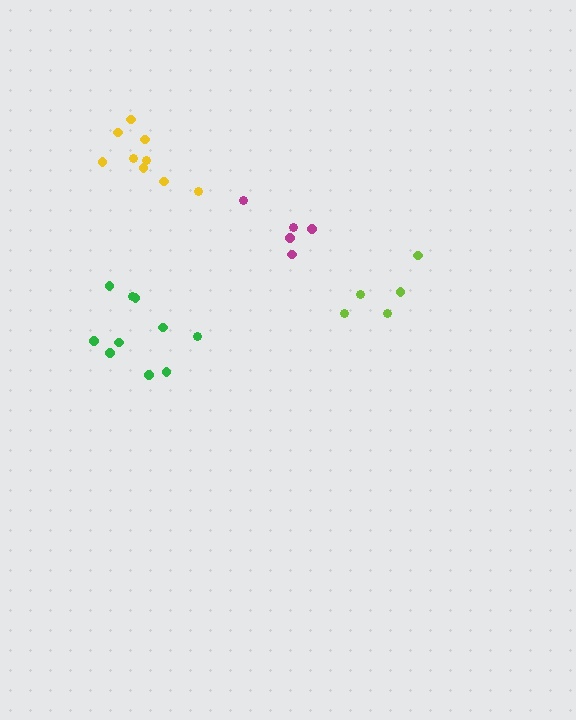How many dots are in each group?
Group 1: 9 dots, Group 2: 5 dots, Group 3: 5 dots, Group 4: 10 dots (29 total).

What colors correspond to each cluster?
The clusters are colored: yellow, magenta, lime, green.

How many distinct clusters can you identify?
There are 4 distinct clusters.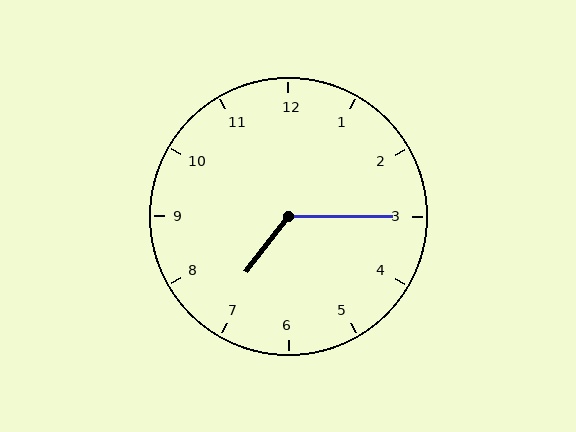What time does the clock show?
7:15.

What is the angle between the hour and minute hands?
Approximately 128 degrees.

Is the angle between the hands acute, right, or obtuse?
It is obtuse.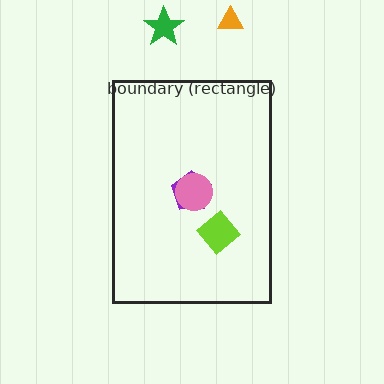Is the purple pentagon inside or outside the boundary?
Inside.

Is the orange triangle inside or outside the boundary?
Outside.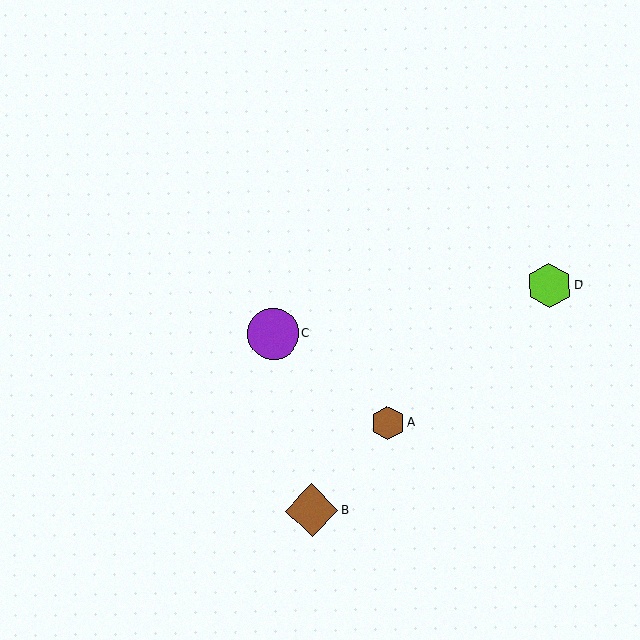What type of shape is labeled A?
Shape A is a brown hexagon.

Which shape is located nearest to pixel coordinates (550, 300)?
The lime hexagon (labeled D) at (549, 285) is nearest to that location.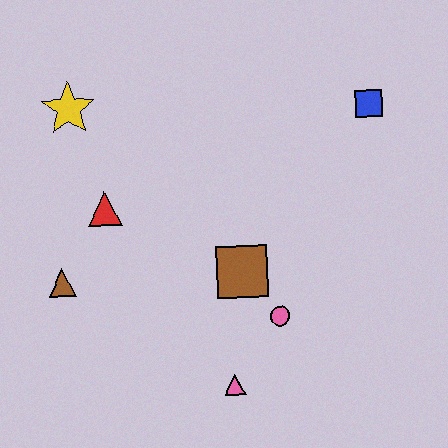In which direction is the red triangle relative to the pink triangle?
The red triangle is above the pink triangle.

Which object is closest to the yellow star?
The red triangle is closest to the yellow star.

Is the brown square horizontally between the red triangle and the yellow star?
No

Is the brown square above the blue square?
No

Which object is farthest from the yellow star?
The pink triangle is farthest from the yellow star.